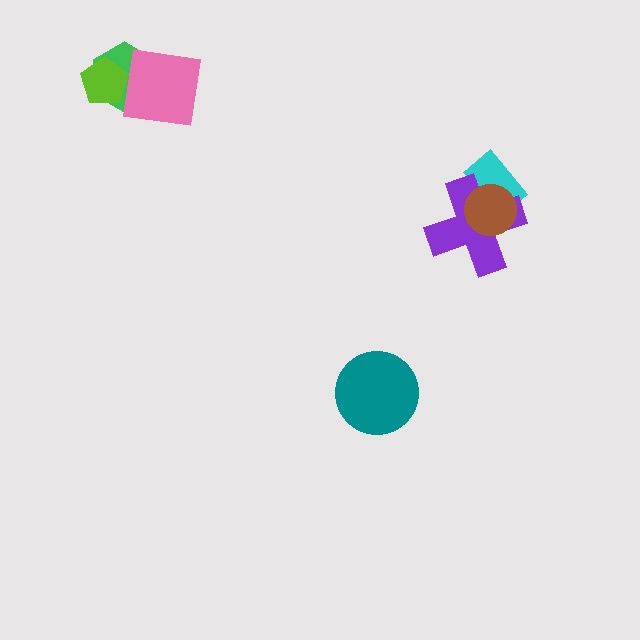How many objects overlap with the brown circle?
2 objects overlap with the brown circle.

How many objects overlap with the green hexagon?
2 objects overlap with the green hexagon.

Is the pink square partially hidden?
Yes, it is partially covered by another shape.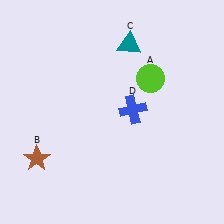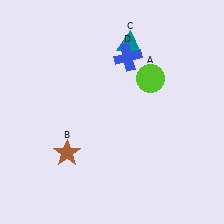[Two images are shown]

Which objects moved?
The objects that moved are: the brown star (B), the blue cross (D).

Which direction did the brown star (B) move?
The brown star (B) moved right.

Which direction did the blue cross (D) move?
The blue cross (D) moved up.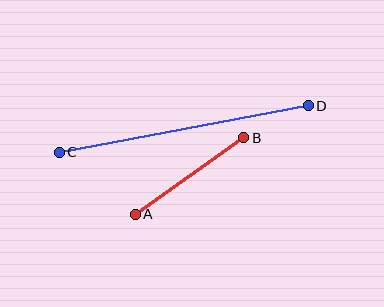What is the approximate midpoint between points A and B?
The midpoint is at approximately (189, 176) pixels.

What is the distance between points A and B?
The distance is approximately 133 pixels.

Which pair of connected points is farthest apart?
Points C and D are farthest apart.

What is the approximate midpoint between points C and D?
The midpoint is at approximately (184, 129) pixels.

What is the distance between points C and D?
The distance is approximately 253 pixels.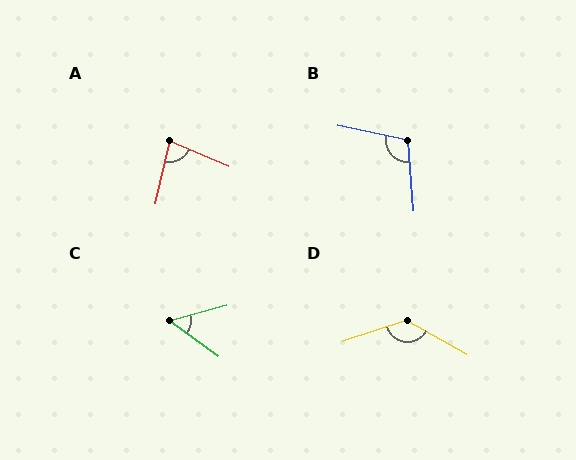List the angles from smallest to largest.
C (51°), A (79°), B (106°), D (133°).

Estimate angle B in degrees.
Approximately 106 degrees.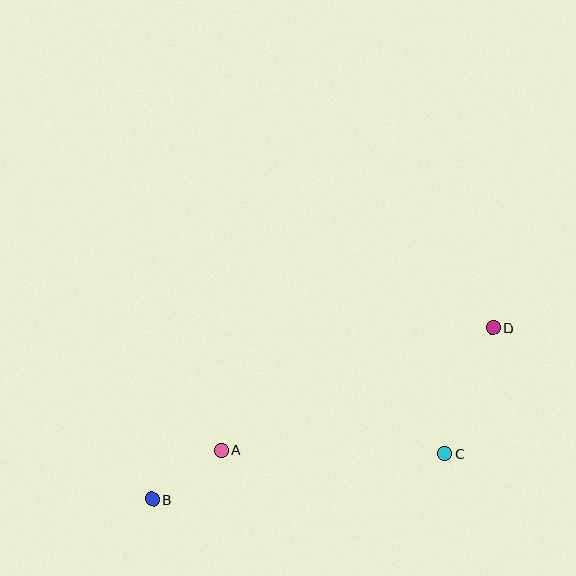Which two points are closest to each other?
Points A and B are closest to each other.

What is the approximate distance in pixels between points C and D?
The distance between C and D is approximately 134 pixels.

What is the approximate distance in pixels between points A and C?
The distance between A and C is approximately 223 pixels.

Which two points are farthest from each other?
Points B and D are farthest from each other.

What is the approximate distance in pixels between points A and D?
The distance between A and D is approximately 298 pixels.